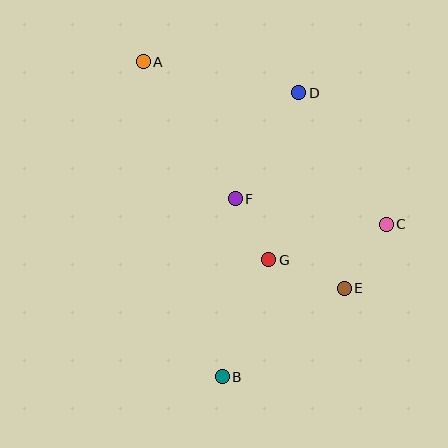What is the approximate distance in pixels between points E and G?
The distance between E and G is approximately 81 pixels.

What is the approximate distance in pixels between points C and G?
The distance between C and G is approximately 123 pixels.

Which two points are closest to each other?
Points F and G are closest to each other.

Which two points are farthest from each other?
Points A and B are farthest from each other.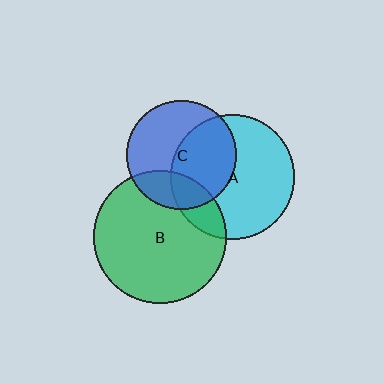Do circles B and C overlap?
Yes.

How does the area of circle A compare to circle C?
Approximately 1.3 times.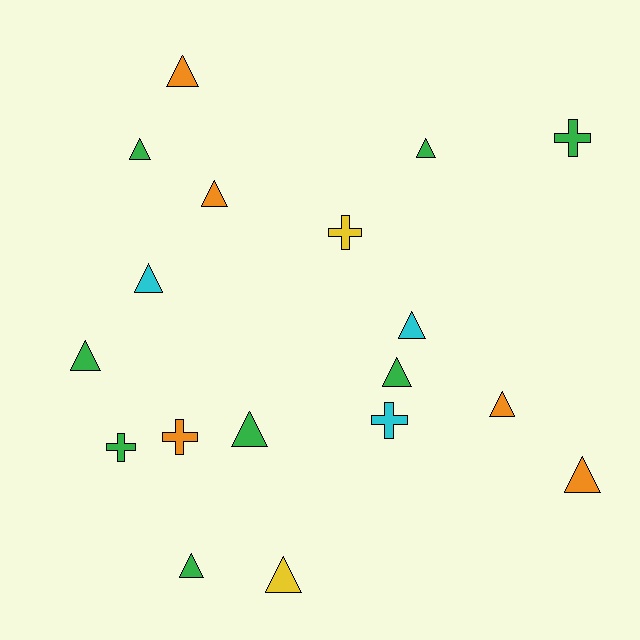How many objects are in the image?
There are 18 objects.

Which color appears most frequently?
Green, with 8 objects.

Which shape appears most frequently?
Triangle, with 13 objects.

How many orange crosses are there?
There is 1 orange cross.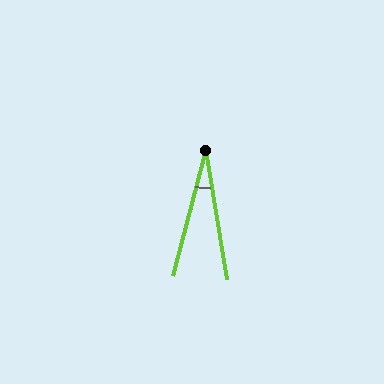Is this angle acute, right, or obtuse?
It is acute.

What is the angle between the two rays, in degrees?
Approximately 24 degrees.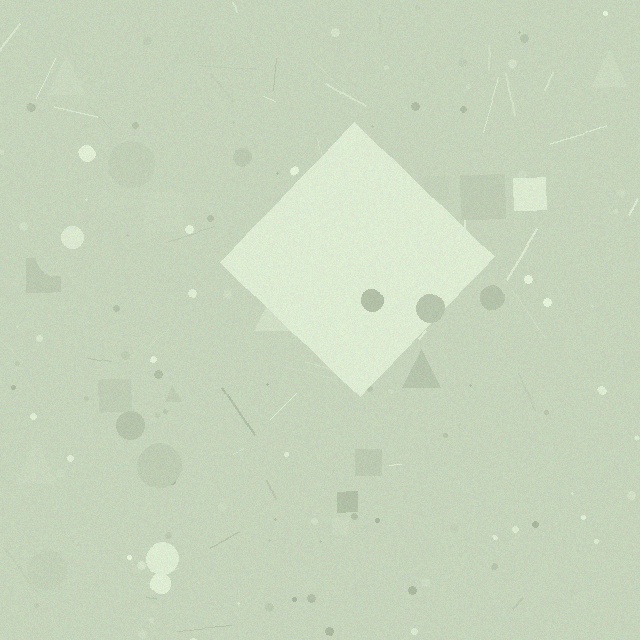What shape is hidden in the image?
A diamond is hidden in the image.